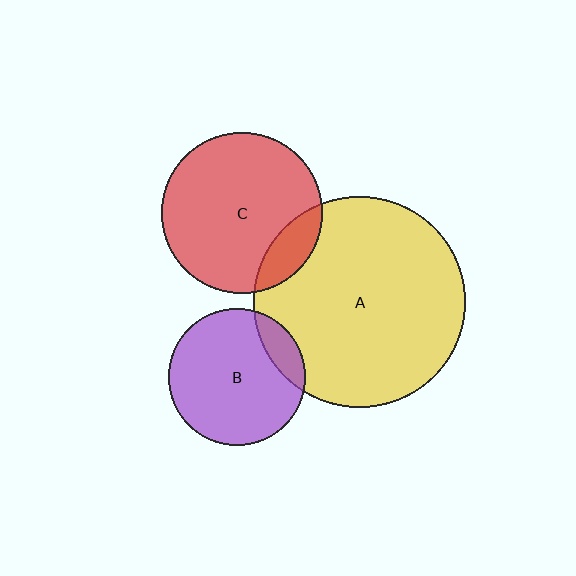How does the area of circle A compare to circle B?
Approximately 2.4 times.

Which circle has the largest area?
Circle A (yellow).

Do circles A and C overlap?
Yes.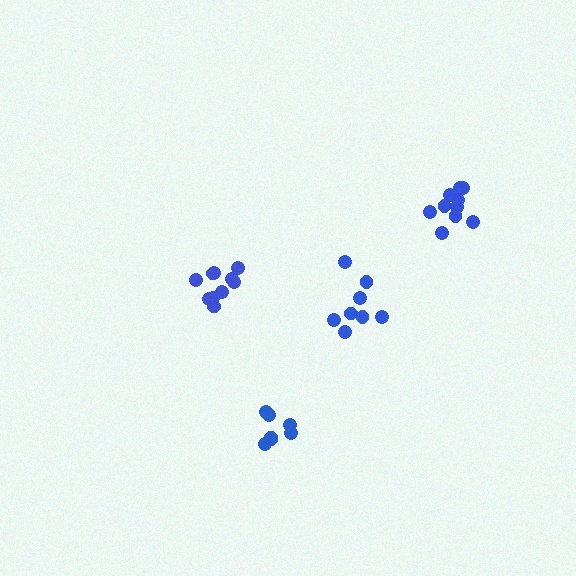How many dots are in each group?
Group 1: 8 dots, Group 2: 10 dots, Group 3: 10 dots, Group 4: 7 dots (35 total).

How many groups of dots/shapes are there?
There are 4 groups.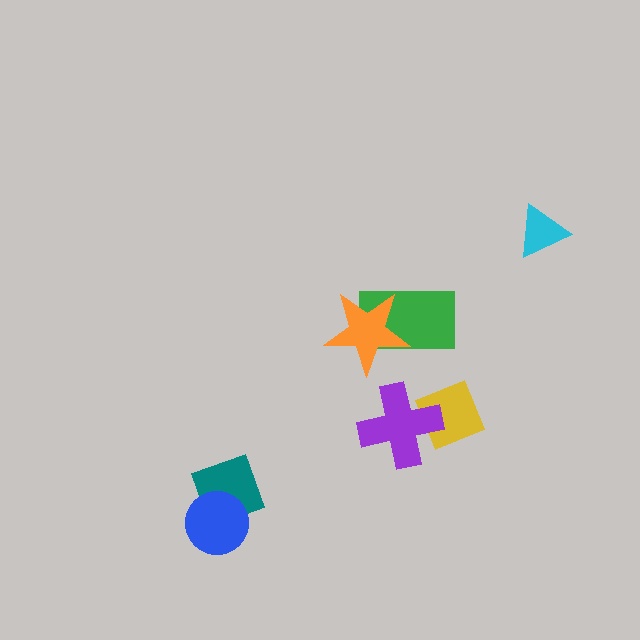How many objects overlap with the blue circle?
1 object overlaps with the blue circle.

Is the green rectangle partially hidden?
Yes, it is partially covered by another shape.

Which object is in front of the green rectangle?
The orange star is in front of the green rectangle.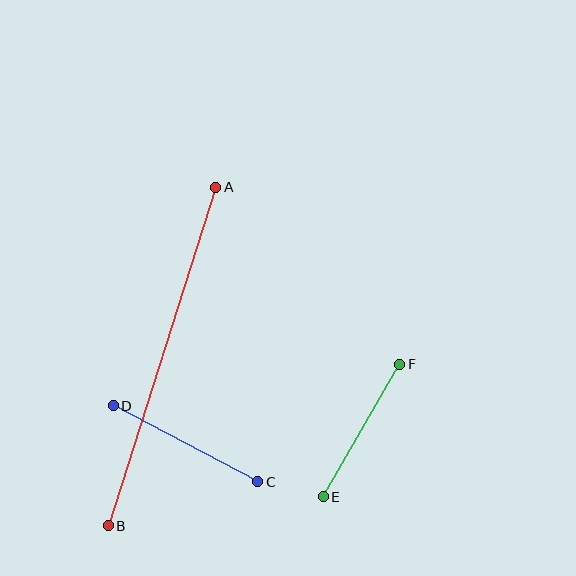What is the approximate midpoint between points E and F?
The midpoint is at approximately (361, 430) pixels.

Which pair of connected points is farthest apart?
Points A and B are farthest apart.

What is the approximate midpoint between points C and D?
The midpoint is at approximately (186, 444) pixels.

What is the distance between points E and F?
The distance is approximately 153 pixels.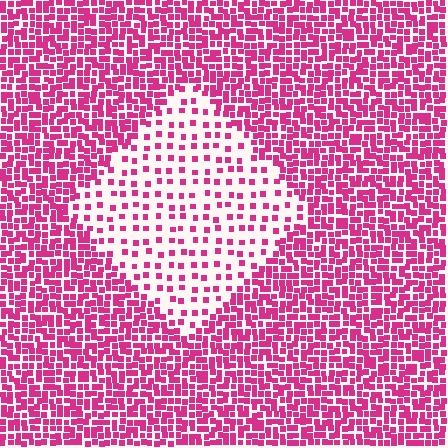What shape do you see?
I see a diamond.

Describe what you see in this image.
The image contains small magenta elements arranged at two different densities. A diamond-shaped region is visible where the elements are less densely packed than the surrounding area.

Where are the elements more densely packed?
The elements are more densely packed outside the diamond boundary.